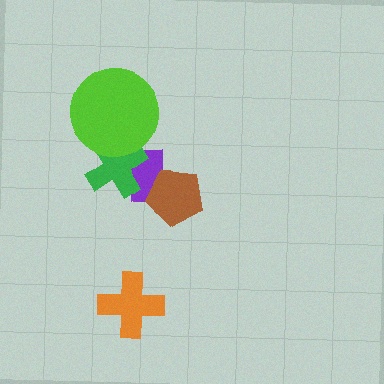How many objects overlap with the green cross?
2 objects overlap with the green cross.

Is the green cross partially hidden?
Yes, it is partially covered by another shape.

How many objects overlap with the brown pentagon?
1 object overlaps with the brown pentagon.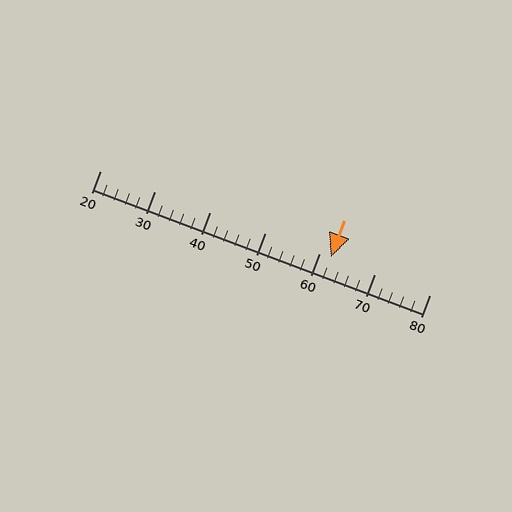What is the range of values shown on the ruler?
The ruler shows values from 20 to 80.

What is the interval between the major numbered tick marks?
The major tick marks are spaced 10 units apart.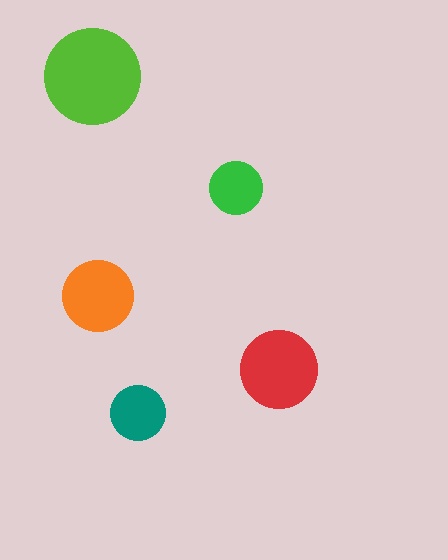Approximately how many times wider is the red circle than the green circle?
About 1.5 times wider.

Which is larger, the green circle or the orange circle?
The orange one.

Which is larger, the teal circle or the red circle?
The red one.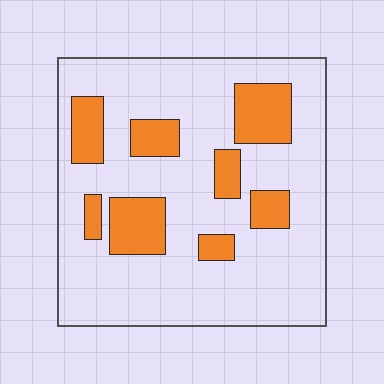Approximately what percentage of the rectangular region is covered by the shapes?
Approximately 20%.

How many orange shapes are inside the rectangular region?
8.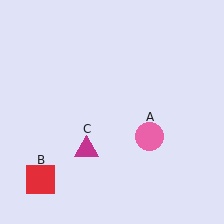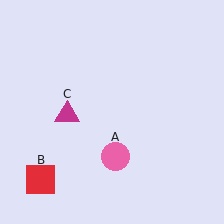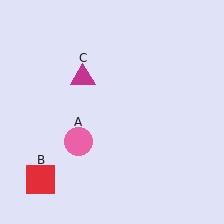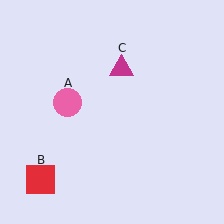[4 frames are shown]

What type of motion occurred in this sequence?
The pink circle (object A), magenta triangle (object C) rotated clockwise around the center of the scene.